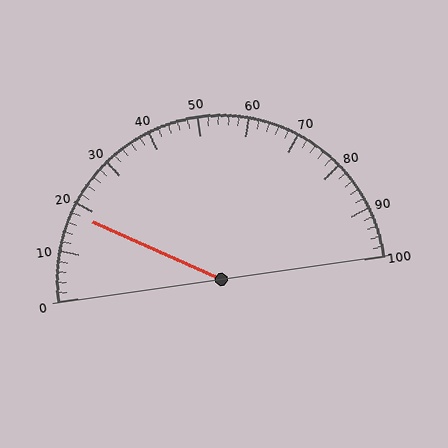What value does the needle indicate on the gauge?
The needle indicates approximately 18.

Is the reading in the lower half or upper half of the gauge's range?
The reading is in the lower half of the range (0 to 100).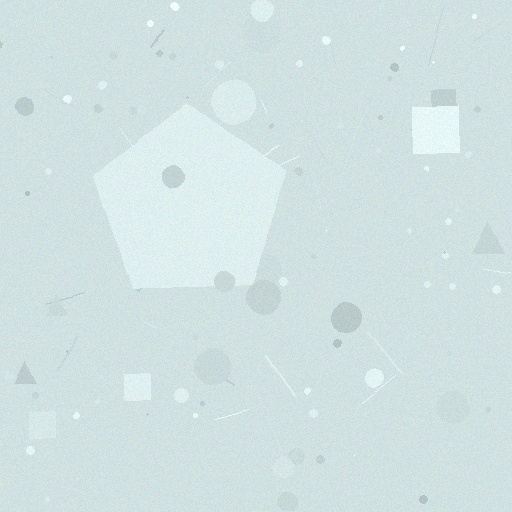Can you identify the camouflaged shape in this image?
The camouflaged shape is a pentagon.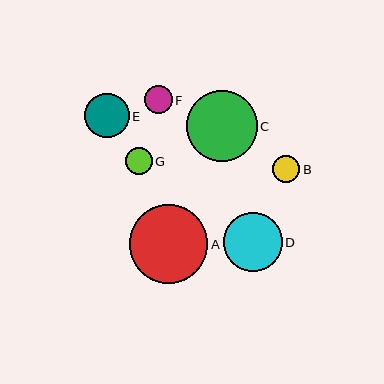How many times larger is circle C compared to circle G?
Circle C is approximately 2.6 times the size of circle G.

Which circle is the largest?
Circle A is the largest with a size of approximately 79 pixels.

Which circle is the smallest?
Circle G is the smallest with a size of approximately 27 pixels.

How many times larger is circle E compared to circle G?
Circle E is approximately 1.7 times the size of circle G.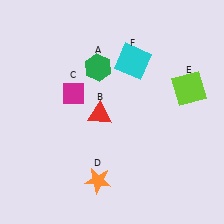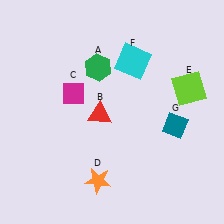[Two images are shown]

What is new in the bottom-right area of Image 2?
A teal diamond (G) was added in the bottom-right area of Image 2.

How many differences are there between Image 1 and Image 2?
There is 1 difference between the two images.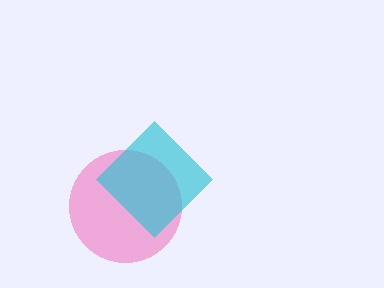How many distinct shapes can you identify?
There are 2 distinct shapes: a pink circle, a cyan diamond.